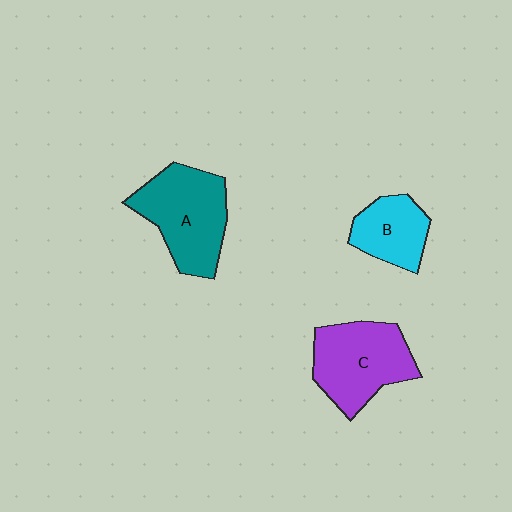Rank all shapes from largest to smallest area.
From largest to smallest: A (teal), C (purple), B (cyan).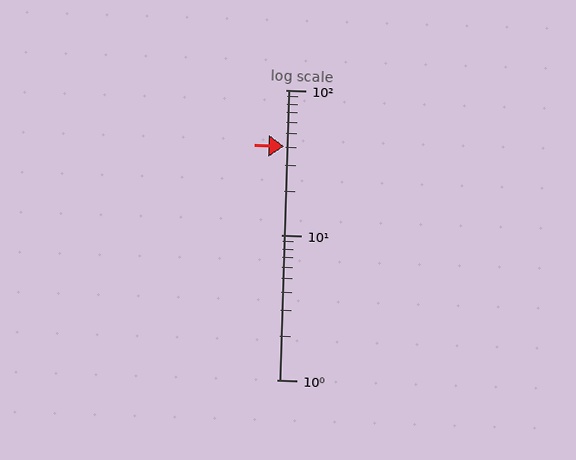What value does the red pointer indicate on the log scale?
The pointer indicates approximately 41.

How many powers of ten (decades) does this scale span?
The scale spans 2 decades, from 1 to 100.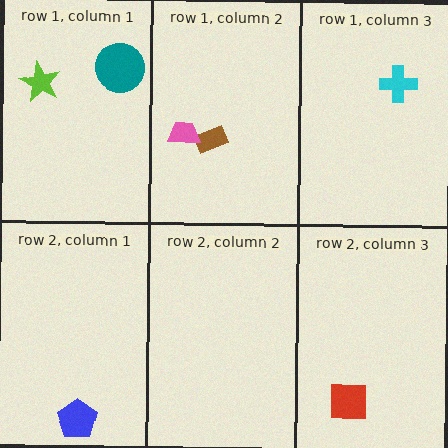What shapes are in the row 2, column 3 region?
The red square.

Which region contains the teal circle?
The row 1, column 1 region.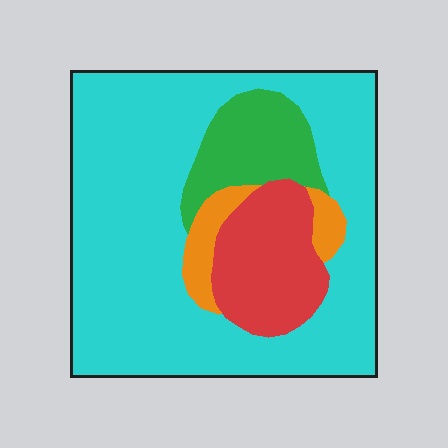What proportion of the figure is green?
Green takes up about one eighth (1/8) of the figure.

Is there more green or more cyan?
Cyan.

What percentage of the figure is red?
Red takes up about one sixth (1/6) of the figure.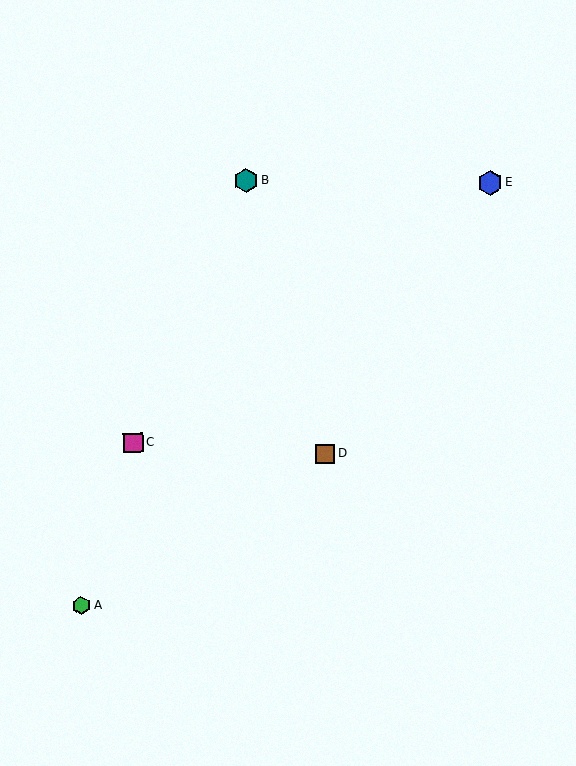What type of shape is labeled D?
Shape D is a brown square.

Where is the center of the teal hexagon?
The center of the teal hexagon is at (246, 181).